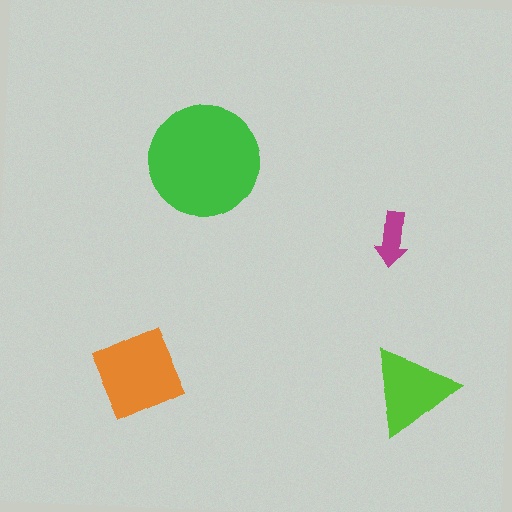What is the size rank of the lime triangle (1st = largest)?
3rd.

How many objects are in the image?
There are 4 objects in the image.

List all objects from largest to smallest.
The green circle, the orange diamond, the lime triangle, the magenta arrow.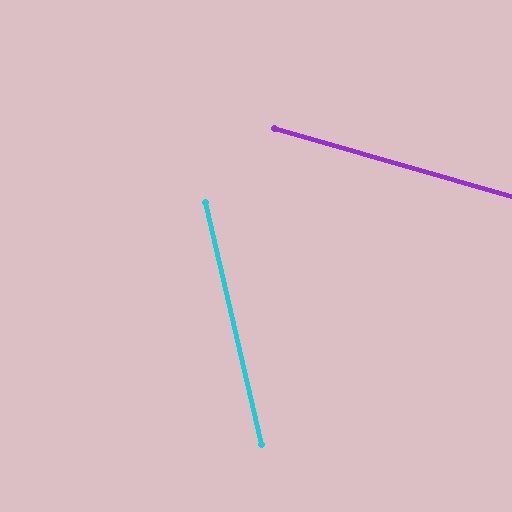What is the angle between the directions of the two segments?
Approximately 61 degrees.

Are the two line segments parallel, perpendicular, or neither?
Neither parallel nor perpendicular — they differ by about 61°.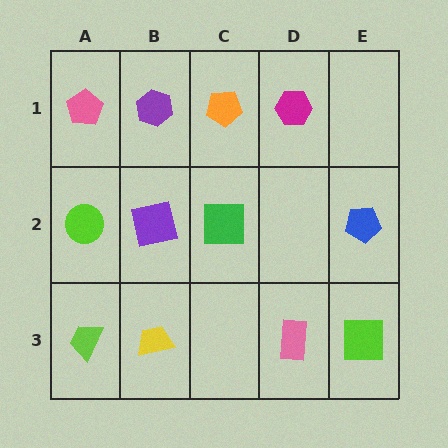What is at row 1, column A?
A pink pentagon.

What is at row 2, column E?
A blue pentagon.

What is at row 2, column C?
A green square.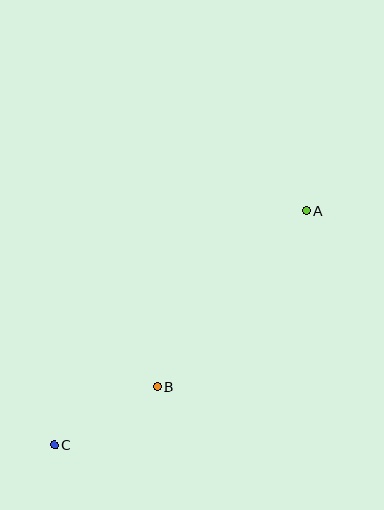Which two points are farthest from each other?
Points A and C are farthest from each other.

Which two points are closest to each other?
Points B and C are closest to each other.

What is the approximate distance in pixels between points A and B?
The distance between A and B is approximately 231 pixels.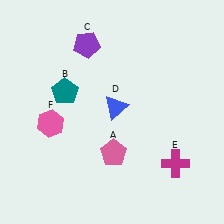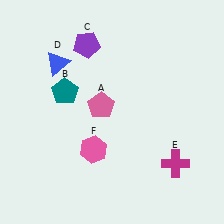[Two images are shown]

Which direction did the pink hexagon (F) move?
The pink hexagon (F) moved right.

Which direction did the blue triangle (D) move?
The blue triangle (D) moved left.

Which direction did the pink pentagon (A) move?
The pink pentagon (A) moved up.